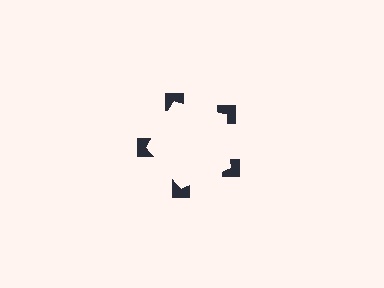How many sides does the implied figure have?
5 sides.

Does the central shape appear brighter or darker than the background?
It typically appears slightly brighter than the background, even though no actual brightness change is drawn.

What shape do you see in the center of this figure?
An illusory pentagon — its edges are inferred from the aligned wedge cuts in the notched squares, not physically drawn.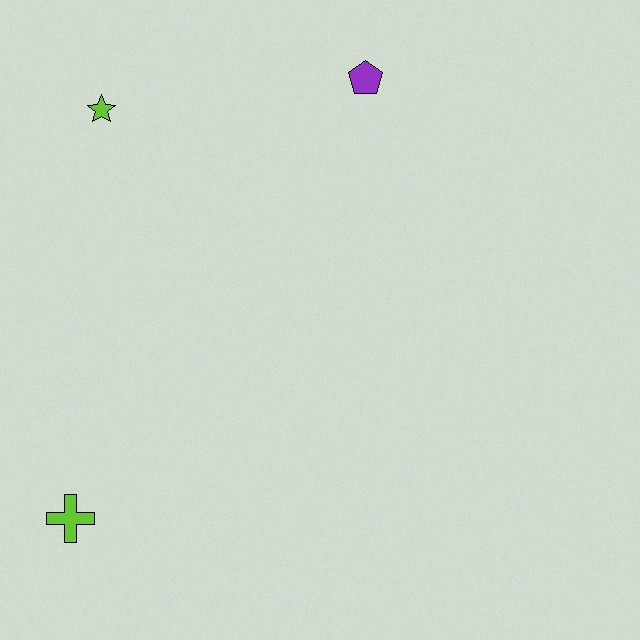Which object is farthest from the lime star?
The lime cross is farthest from the lime star.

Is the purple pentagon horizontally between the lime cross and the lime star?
No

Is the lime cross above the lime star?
No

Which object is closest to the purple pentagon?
The lime star is closest to the purple pentagon.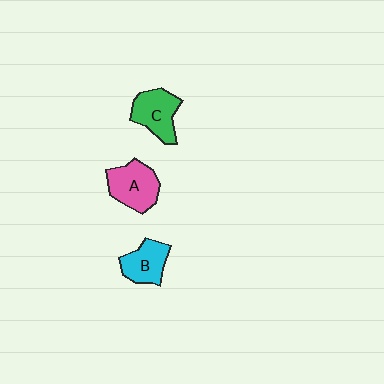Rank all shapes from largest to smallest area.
From largest to smallest: A (pink), C (green), B (cyan).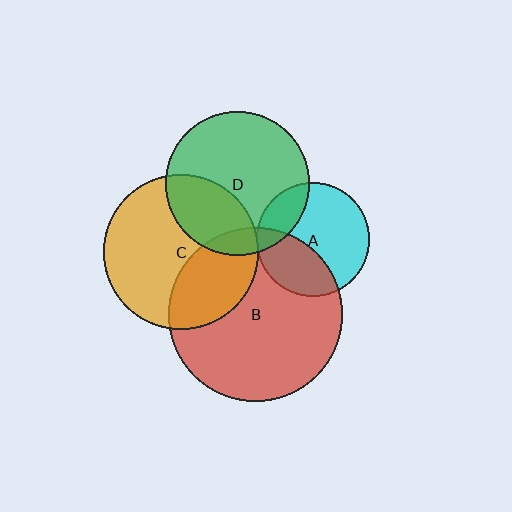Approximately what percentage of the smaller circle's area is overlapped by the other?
Approximately 20%.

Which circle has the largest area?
Circle B (red).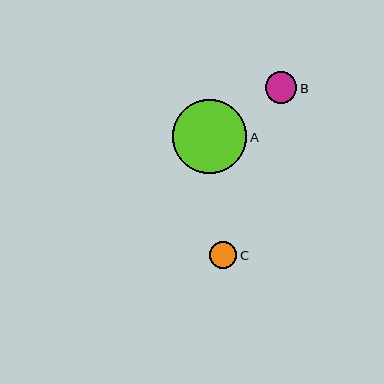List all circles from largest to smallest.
From largest to smallest: A, B, C.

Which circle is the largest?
Circle A is the largest with a size of approximately 74 pixels.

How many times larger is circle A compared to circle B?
Circle A is approximately 2.4 times the size of circle B.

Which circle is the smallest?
Circle C is the smallest with a size of approximately 27 pixels.